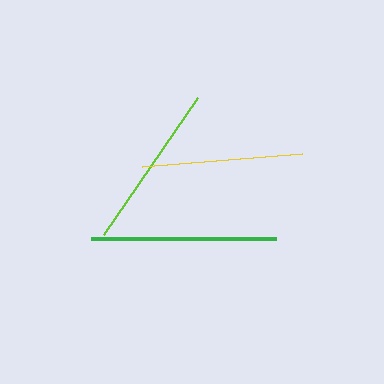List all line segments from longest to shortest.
From longest to shortest: green, lime, yellow.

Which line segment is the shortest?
The yellow line is the shortest at approximately 160 pixels.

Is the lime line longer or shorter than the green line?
The green line is longer than the lime line.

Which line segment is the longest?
The green line is the longest at approximately 186 pixels.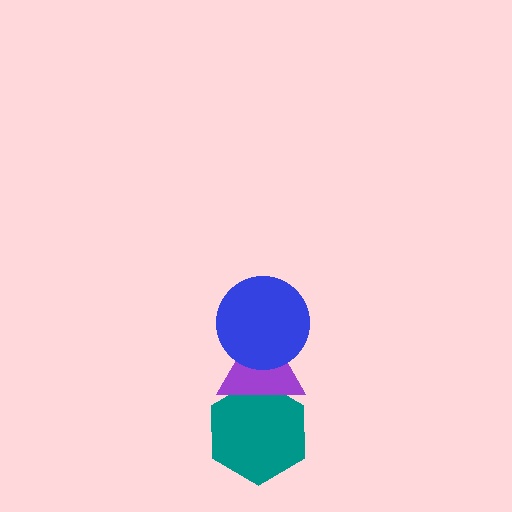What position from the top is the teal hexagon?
The teal hexagon is 3rd from the top.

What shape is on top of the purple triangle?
The blue circle is on top of the purple triangle.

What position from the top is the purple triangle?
The purple triangle is 2nd from the top.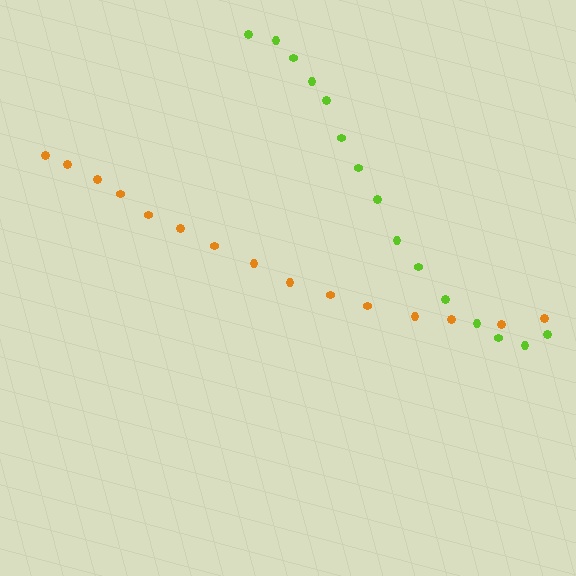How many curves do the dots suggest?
There are 2 distinct paths.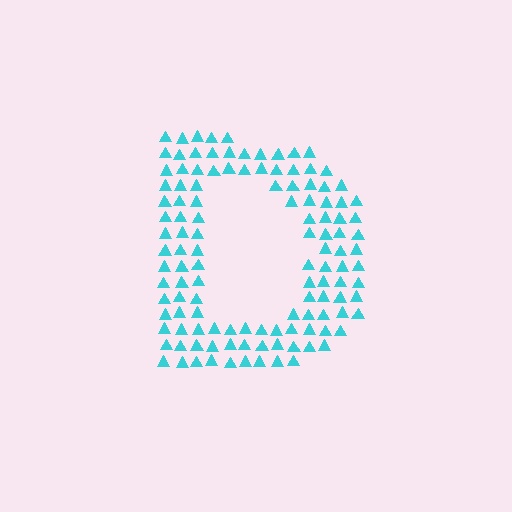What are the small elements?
The small elements are triangles.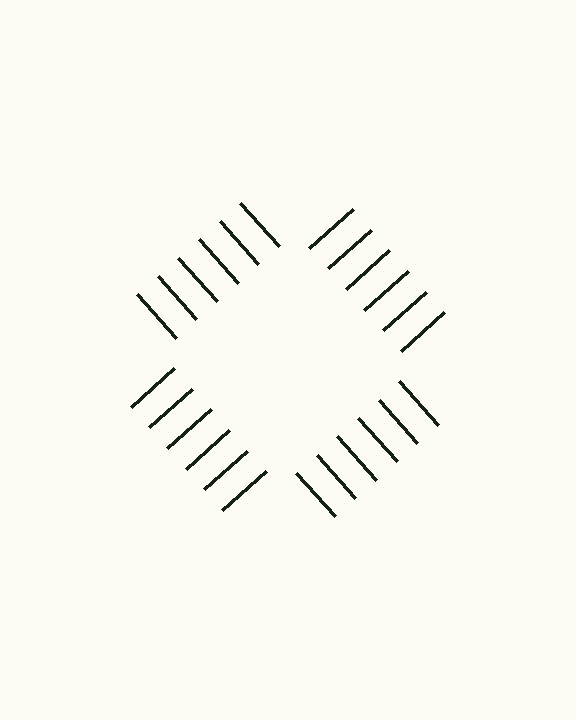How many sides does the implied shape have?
4 sides — the line-ends trace a square.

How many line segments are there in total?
24 — 6 along each of the 4 edges.